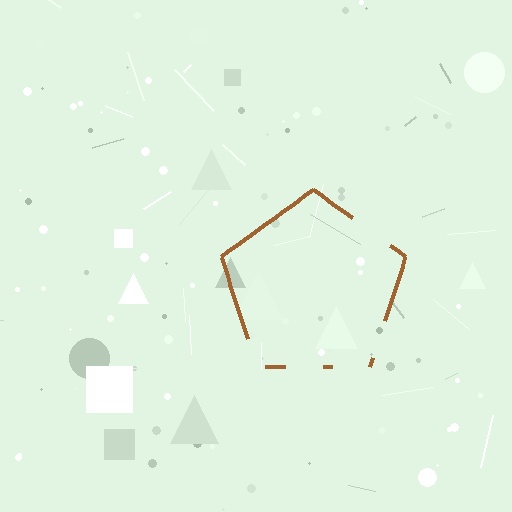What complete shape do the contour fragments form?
The contour fragments form a pentagon.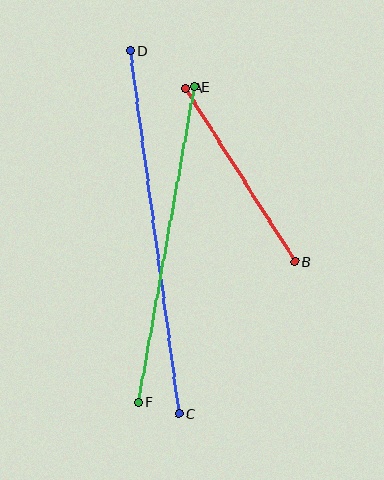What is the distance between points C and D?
The distance is approximately 366 pixels.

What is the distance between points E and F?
The distance is approximately 320 pixels.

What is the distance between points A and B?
The distance is approximately 205 pixels.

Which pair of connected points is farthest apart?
Points C and D are farthest apart.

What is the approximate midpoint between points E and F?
The midpoint is at approximately (166, 244) pixels.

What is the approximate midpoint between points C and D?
The midpoint is at approximately (155, 232) pixels.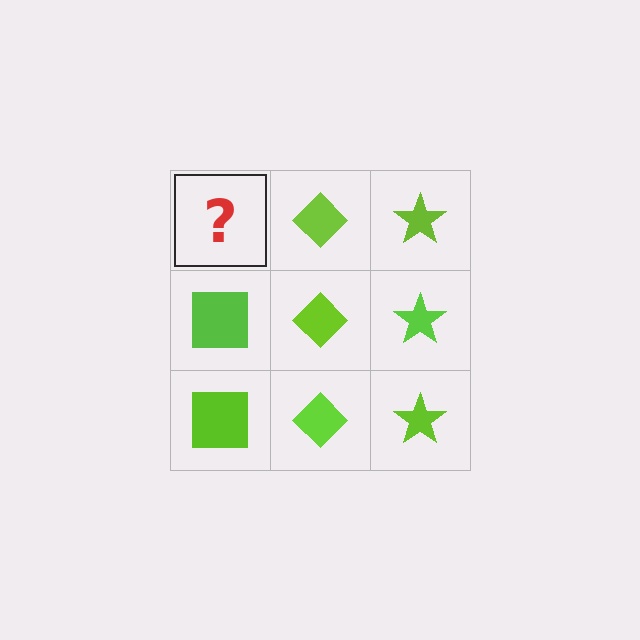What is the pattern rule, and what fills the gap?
The rule is that each column has a consistent shape. The gap should be filled with a lime square.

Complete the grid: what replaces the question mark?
The question mark should be replaced with a lime square.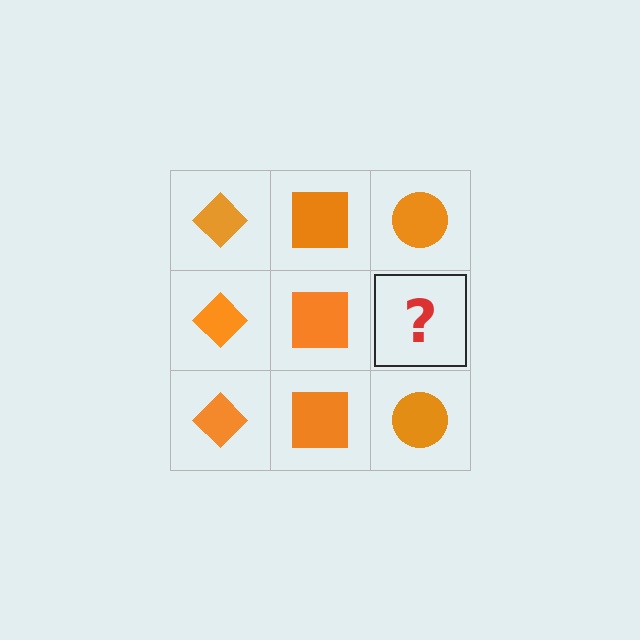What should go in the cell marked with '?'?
The missing cell should contain an orange circle.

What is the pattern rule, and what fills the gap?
The rule is that each column has a consistent shape. The gap should be filled with an orange circle.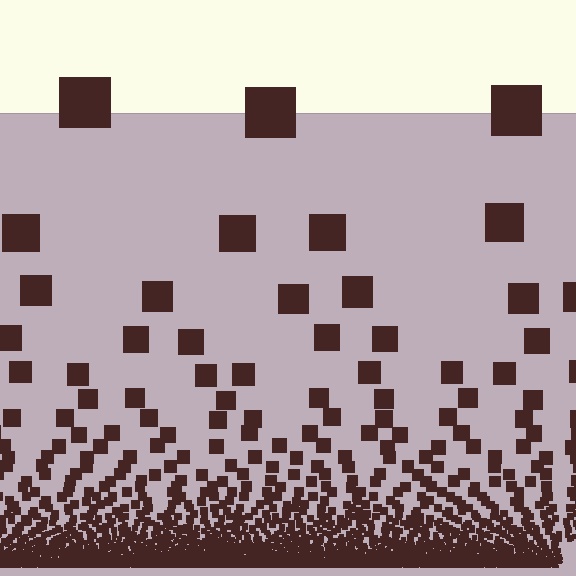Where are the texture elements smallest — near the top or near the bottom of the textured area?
Near the bottom.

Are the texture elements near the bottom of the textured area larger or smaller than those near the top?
Smaller. The gradient is inverted — elements near the bottom are smaller and denser.